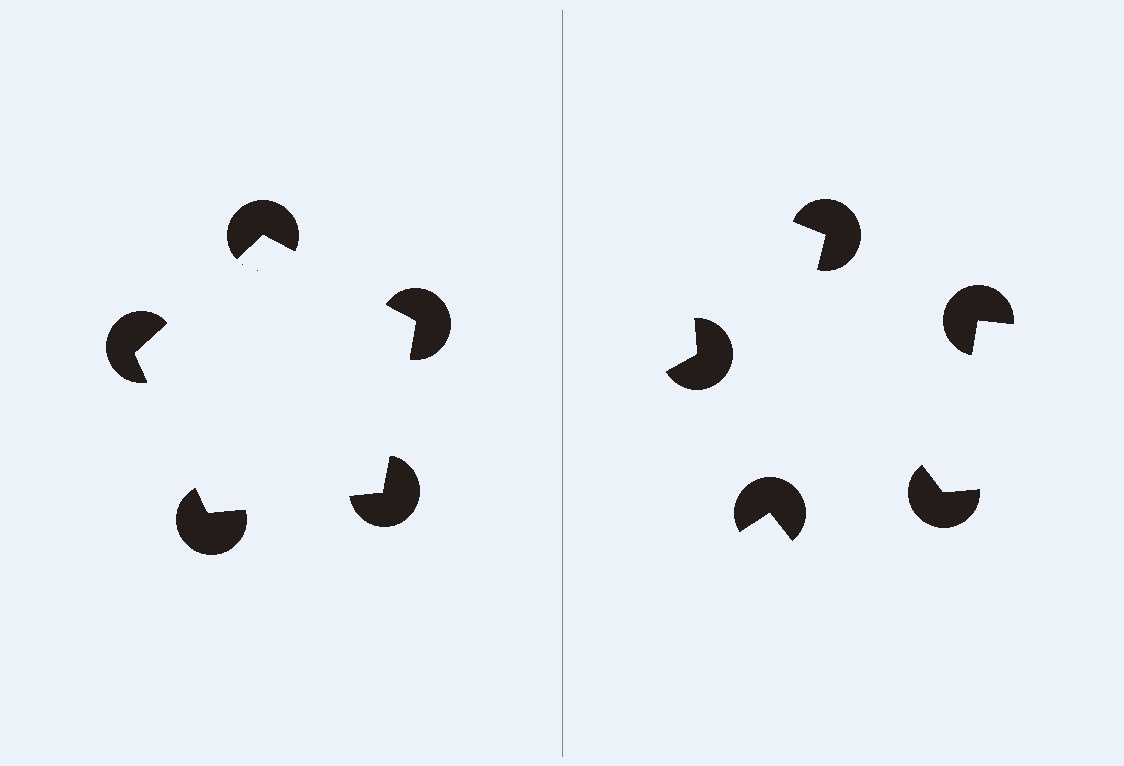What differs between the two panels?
The pac-man discs are positioned identically on both sides; only the wedge orientations differ. On the left they align to a pentagon; on the right they are misaligned.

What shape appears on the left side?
An illusory pentagon.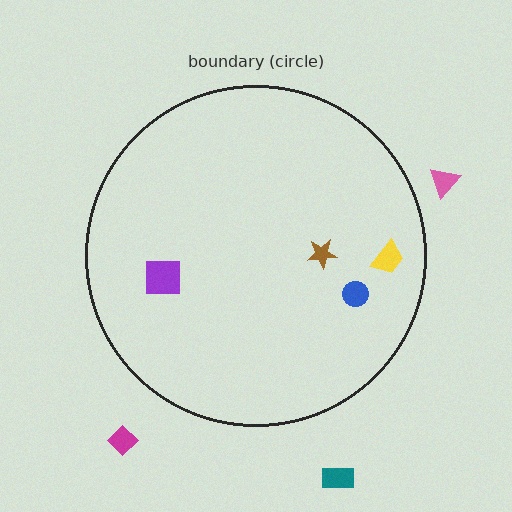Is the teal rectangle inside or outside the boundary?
Outside.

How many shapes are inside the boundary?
4 inside, 3 outside.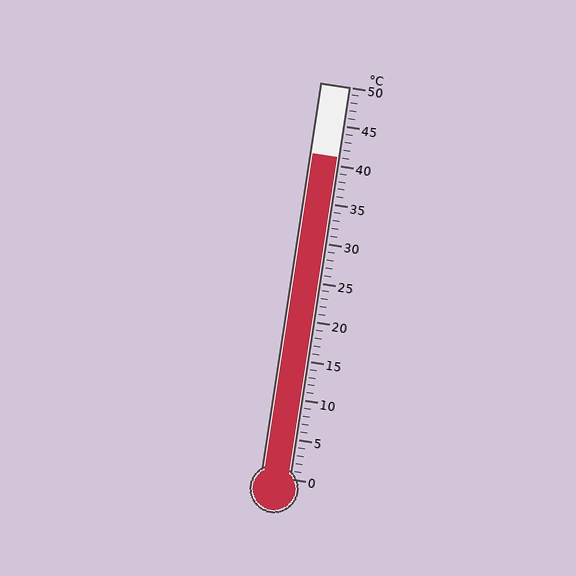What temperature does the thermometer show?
The thermometer shows approximately 41°C.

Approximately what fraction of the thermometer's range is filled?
The thermometer is filled to approximately 80% of its range.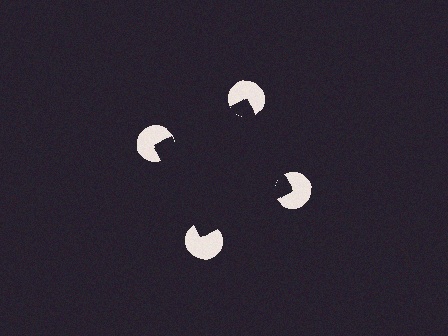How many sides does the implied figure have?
4 sides.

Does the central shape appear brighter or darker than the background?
It typically appears slightly darker than the background, even though no actual brightness change is drawn.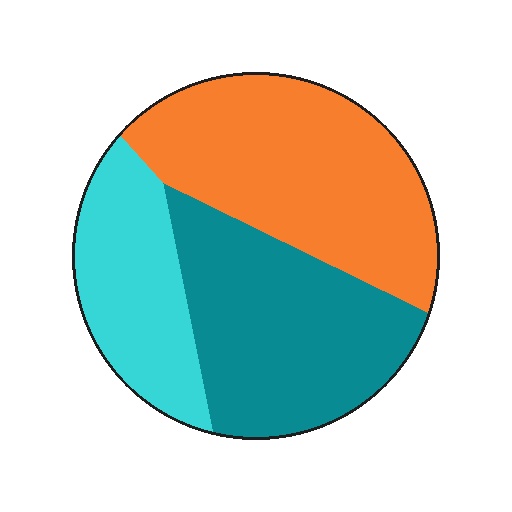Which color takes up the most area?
Orange, at roughly 40%.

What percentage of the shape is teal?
Teal covers about 35% of the shape.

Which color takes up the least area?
Cyan, at roughly 25%.